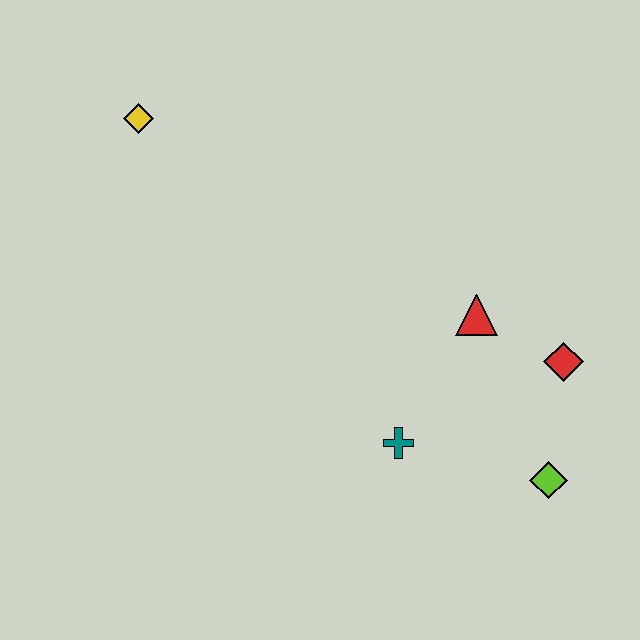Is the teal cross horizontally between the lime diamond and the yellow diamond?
Yes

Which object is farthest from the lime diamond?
The yellow diamond is farthest from the lime diamond.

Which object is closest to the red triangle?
The red diamond is closest to the red triangle.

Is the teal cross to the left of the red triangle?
Yes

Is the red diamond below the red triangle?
Yes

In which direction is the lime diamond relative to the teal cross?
The lime diamond is to the right of the teal cross.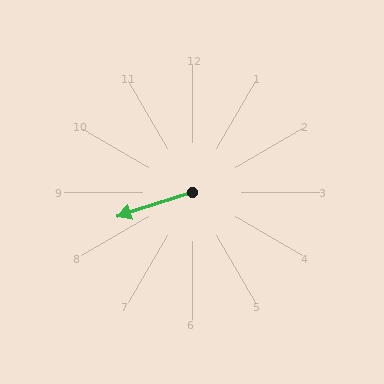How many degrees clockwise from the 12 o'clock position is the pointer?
Approximately 252 degrees.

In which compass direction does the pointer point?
West.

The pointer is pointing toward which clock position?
Roughly 8 o'clock.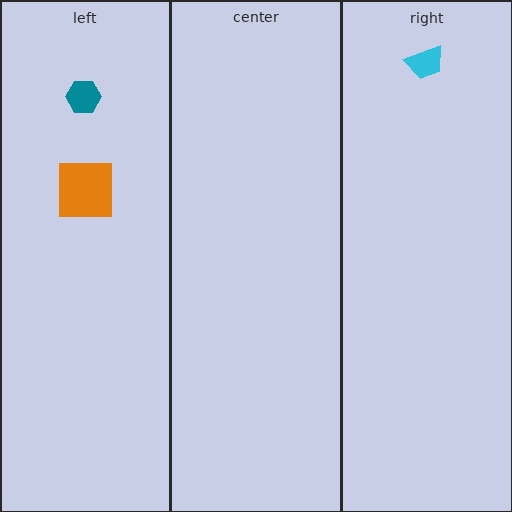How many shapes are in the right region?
1.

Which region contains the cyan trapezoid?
The right region.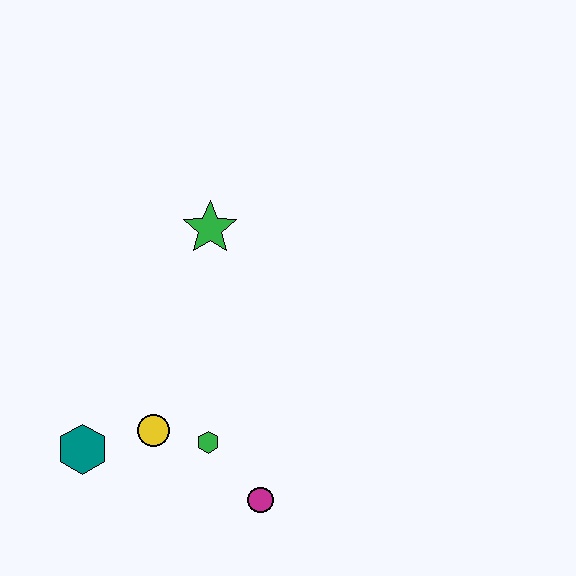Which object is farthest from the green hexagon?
The green star is farthest from the green hexagon.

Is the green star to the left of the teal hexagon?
No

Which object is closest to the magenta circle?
The green hexagon is closest to the magenta circle.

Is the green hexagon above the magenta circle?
Yes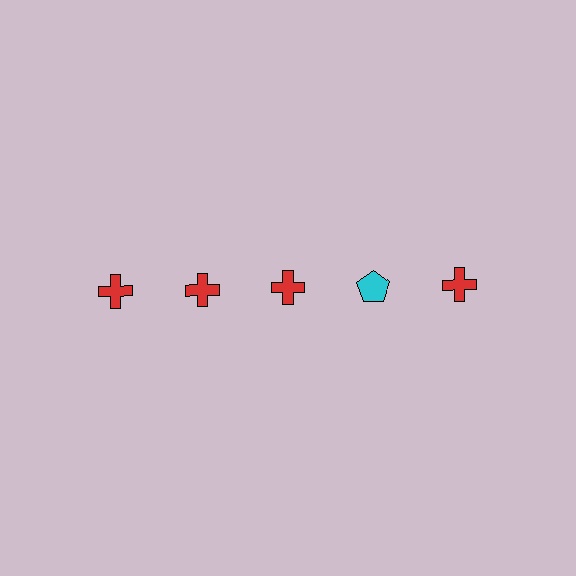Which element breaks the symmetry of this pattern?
The cyan pentagon in the top row, second from right column breaks the symmetry. All other shapes are red crosses.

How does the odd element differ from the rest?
It differs in both color (cyan instead of red) and shape (pentagon instead of cross).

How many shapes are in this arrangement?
There are 5 shapes arranged in a grid pattern.